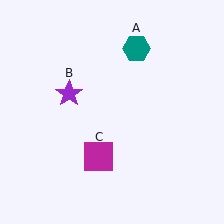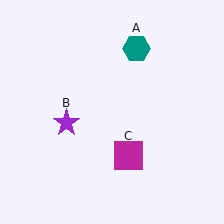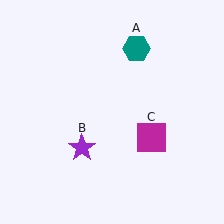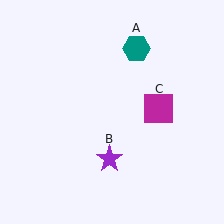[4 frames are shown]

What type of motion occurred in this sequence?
The purple star (object B), magenta square (object C) rotated counterclockwise around the center of the scene.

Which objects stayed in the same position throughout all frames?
Teal hexagon (object A) remained stationary.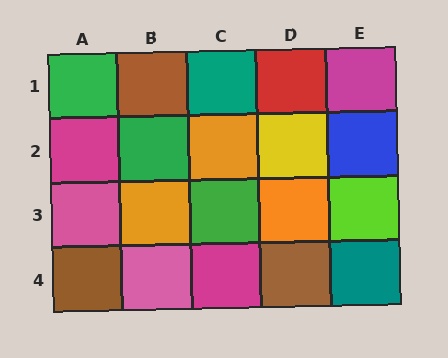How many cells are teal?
2 cells are teal.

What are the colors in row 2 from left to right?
Magenta, green, orange, yellow, blue.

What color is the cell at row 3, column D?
Orange.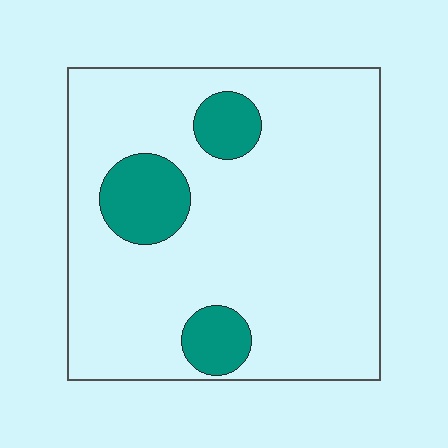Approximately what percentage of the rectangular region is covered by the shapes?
Approximately 15%.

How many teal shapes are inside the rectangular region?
3.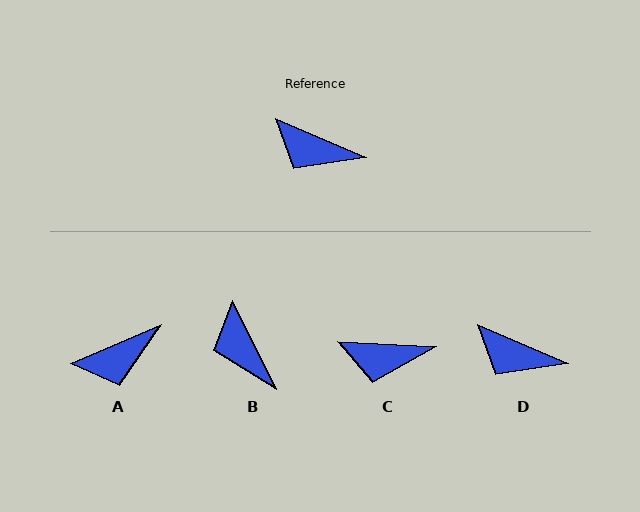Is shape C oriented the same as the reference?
No, it is off by about 21 degrees.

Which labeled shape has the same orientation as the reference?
D.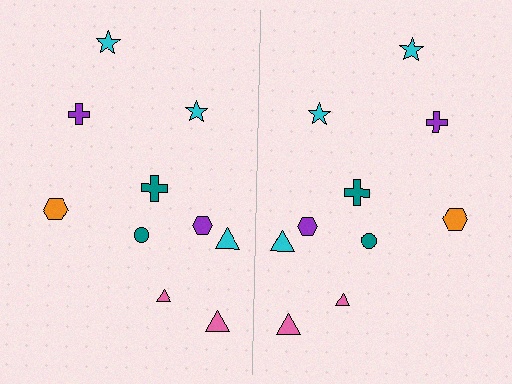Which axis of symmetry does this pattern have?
The pattern has a vertical axis of symmetry running through the center of the image.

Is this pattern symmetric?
Yes, this pattern has bilateral (reflection) symmetry.